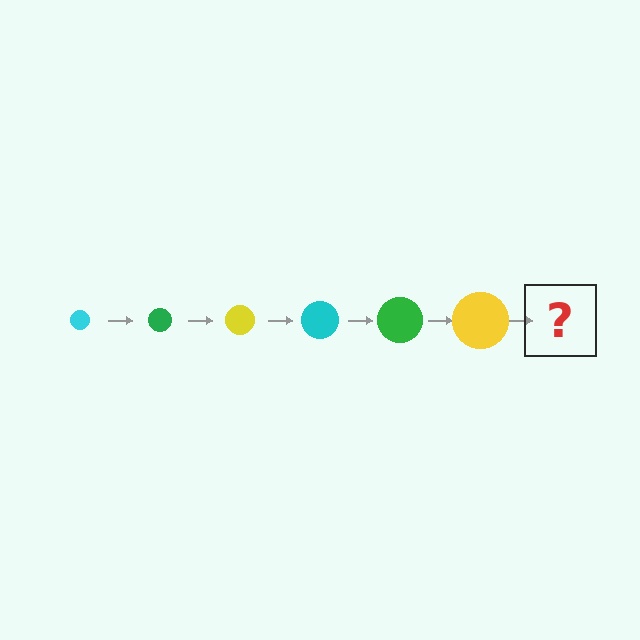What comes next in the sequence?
The next element should be a cyan circle, larger than the previous one.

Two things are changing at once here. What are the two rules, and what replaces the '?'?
The two rules are that the circle grows larger each step and the color cycles through cyan, green, and yellow. The '?' should be a cyan circle, larger than the previous one.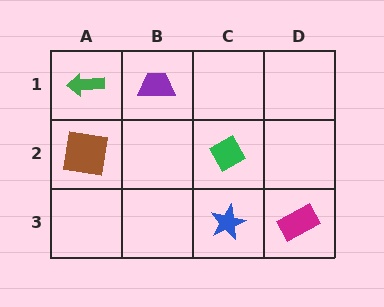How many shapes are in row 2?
2 shapes.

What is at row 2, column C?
A green diamond.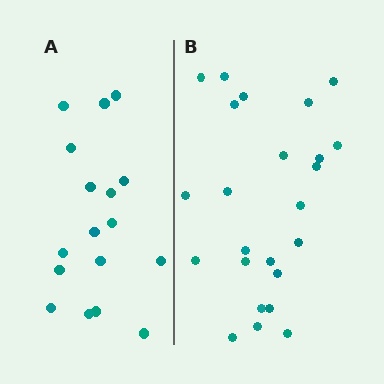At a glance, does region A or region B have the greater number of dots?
Region B (the right region) has more dots.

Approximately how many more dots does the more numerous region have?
Region B has roughly 8 or so more dots than region A.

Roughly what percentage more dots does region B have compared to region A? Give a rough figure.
About 40% more.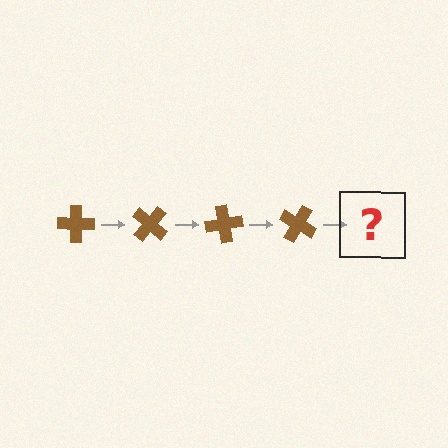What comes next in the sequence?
The next element should be a brown cross rotated 160 degrees.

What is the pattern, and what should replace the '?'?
The pattern is that the cross rotates 40 degrees each step. The '?' should be a brown cross rotated 160 degrees.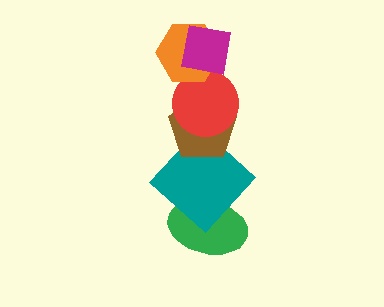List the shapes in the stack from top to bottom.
From top to bottom: the magenta square, the orange hexagon, the red circle, the brown pentagon, the teal diamond, the green ellipse.